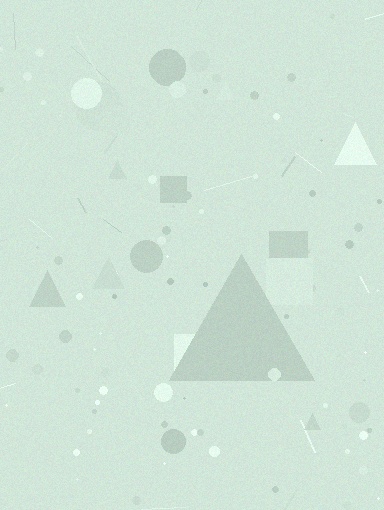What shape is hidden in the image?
A triangle is hidden in the image.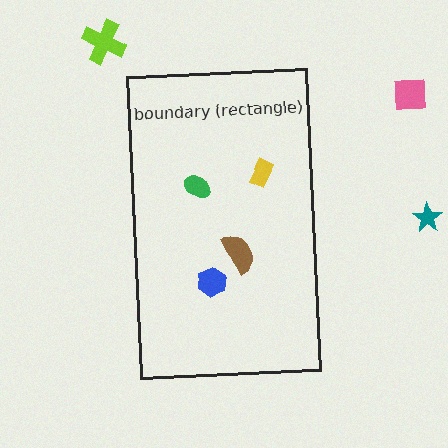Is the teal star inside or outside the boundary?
Outside.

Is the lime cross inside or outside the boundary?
Outside.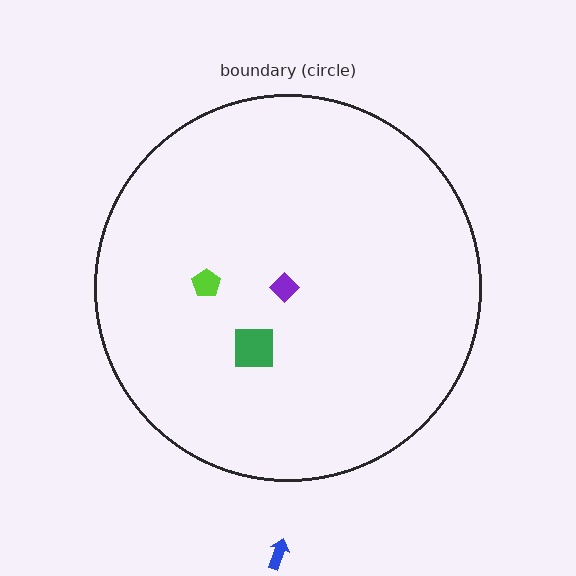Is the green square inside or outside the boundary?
Inside.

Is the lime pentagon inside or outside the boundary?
Inside.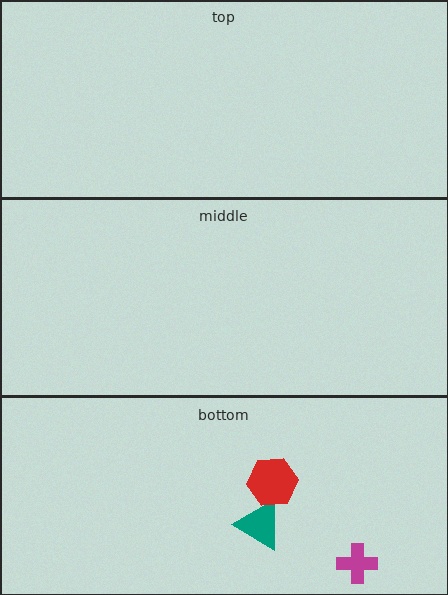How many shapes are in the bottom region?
3.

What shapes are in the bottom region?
The teal triangle, the red hexagon, the magenta cross.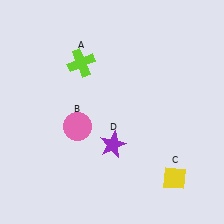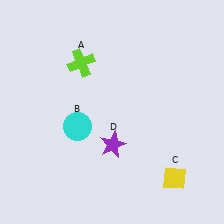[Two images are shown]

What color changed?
The circle (B) changed from pink in Image 1 to cyan in Image 2.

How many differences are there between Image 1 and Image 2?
There is 1 difference between the two images.